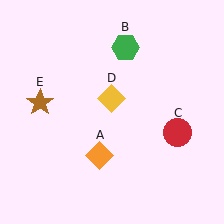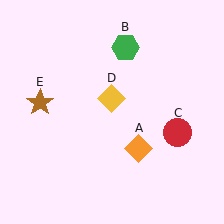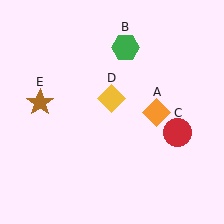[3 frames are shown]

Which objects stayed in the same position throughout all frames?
Green hexagon (object B) and red circle (object C) and yellow diamond (object D) and brown star (object E) remained stationary.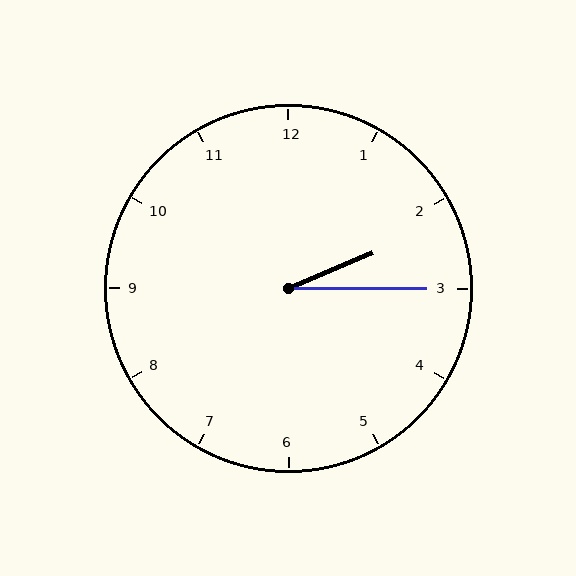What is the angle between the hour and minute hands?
Approximately 22 degrees.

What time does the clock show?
2:15.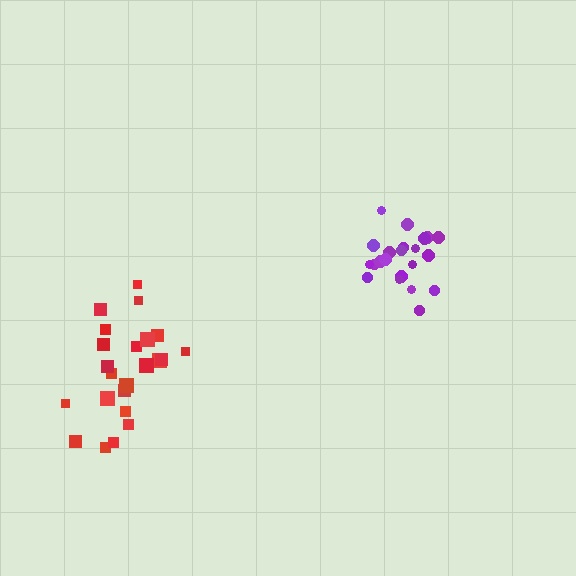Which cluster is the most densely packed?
Purple.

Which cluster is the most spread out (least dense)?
Red.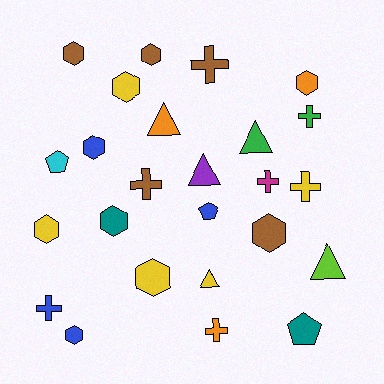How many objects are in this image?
There are 25 objects.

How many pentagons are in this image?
There are 3 pentagons.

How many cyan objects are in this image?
There is 1 cyan object.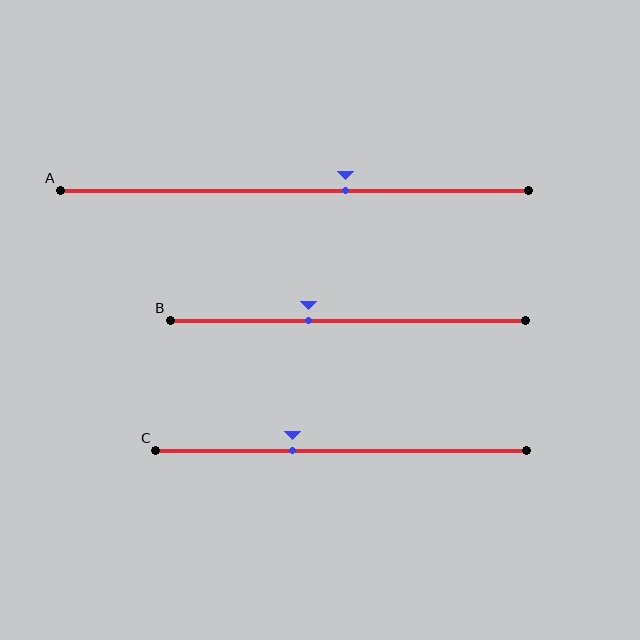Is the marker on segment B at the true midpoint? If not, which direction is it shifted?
No, the marker on segment B is shifted to the left by about 11% of the segment length.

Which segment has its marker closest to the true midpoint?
Segment A has its marker closest to the true midpoint.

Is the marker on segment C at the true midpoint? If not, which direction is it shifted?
No, the marker on segment C is shifted to the left by about 13% of the segment length.